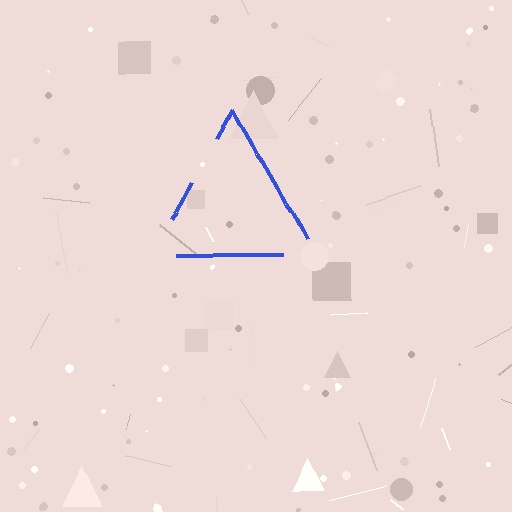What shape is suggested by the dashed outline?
The dashed outline suggests a triangle.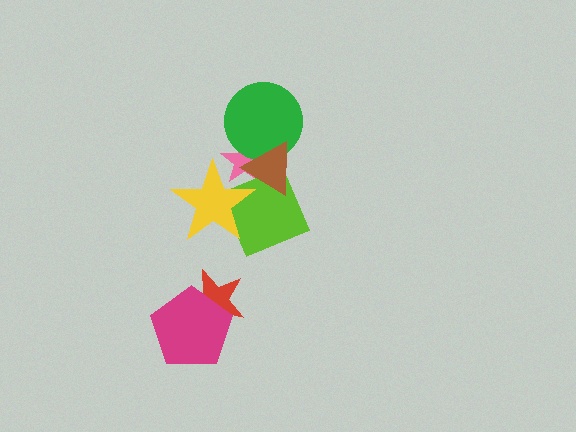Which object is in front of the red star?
The magenta pentagon is in front of the red star.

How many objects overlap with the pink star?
3 objects overlap with the pink star.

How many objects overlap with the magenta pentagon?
1 object overlaps with the magenta pentagon.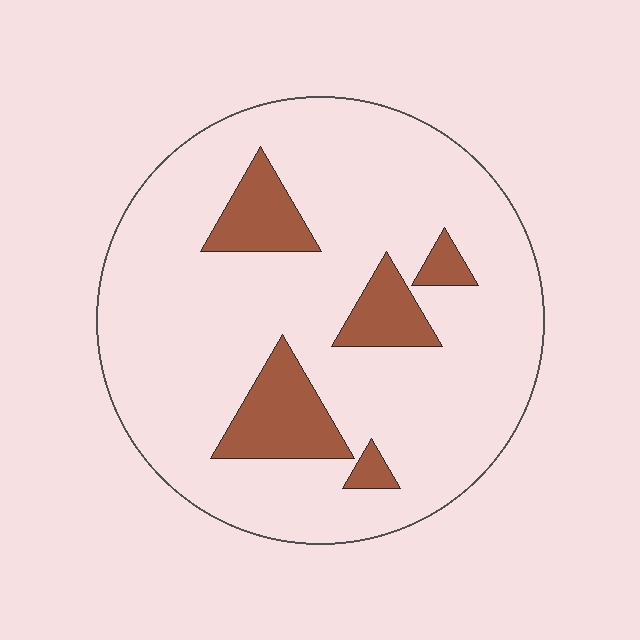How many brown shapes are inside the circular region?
5.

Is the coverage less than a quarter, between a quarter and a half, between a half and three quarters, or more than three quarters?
Less than a quarter.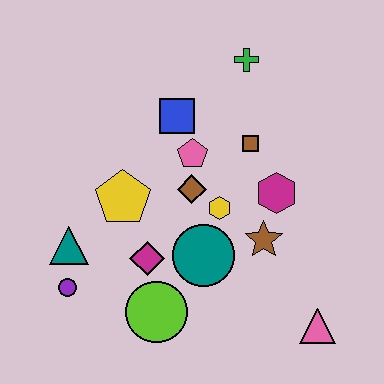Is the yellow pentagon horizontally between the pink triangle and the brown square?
No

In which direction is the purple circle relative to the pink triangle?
The purple circle is to the left of the pink triangle.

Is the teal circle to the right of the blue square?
Yes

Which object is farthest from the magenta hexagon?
The purple circle is farthest from the magenta hexagon.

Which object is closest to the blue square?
The pink pentagon is closest to the blue square.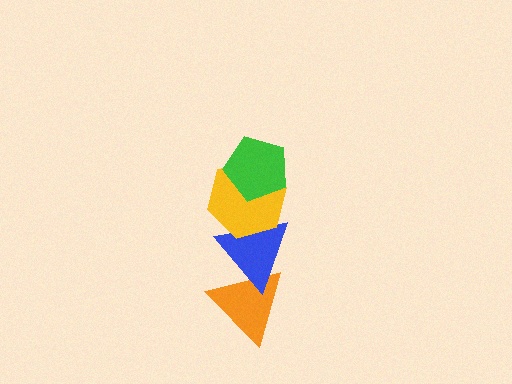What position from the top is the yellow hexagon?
The yellow hexagon is 2nd from the top.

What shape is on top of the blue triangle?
The yellow hexagon is on top of the blue triangle.